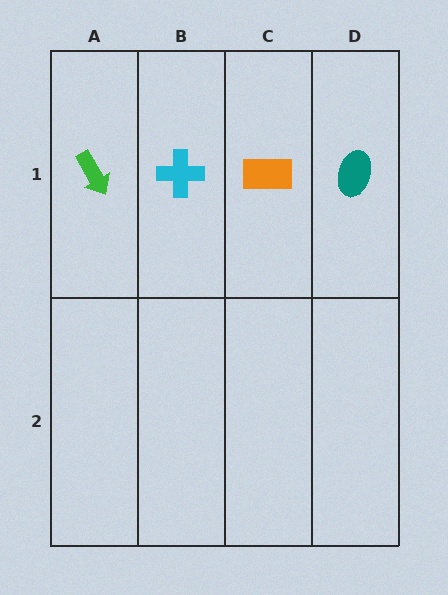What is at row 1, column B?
A cyan cross.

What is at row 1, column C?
An orange rectangle.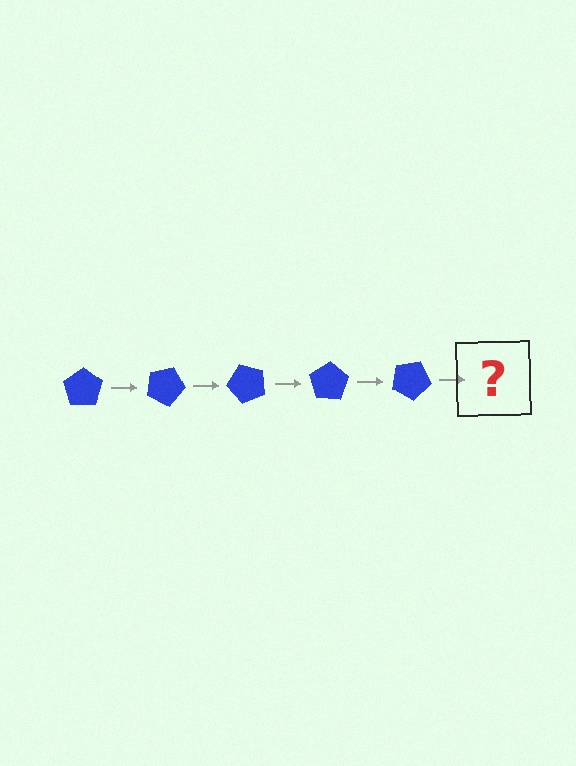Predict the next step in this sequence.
The next step is a blue pentagon rotated 125 degrees.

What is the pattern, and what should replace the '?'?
The pattern is that the pentagon rotates 25 degrees each step. The '?' should be a blue pentagon rotated 125 degrees.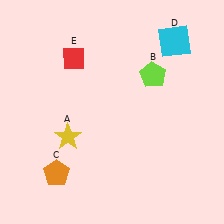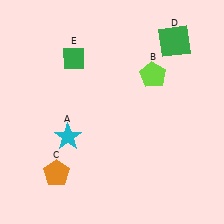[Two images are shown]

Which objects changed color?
A changed from yellow to cyan. D changed from cyan to green. E changed from red to green.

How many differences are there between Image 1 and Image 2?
There are 3 differences between the two images.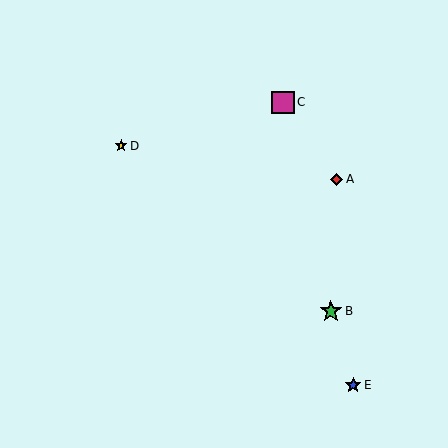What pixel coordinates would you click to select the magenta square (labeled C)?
Click at (283, 102) to select the magenta square C.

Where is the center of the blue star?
The center of the blue star is at (353, 385).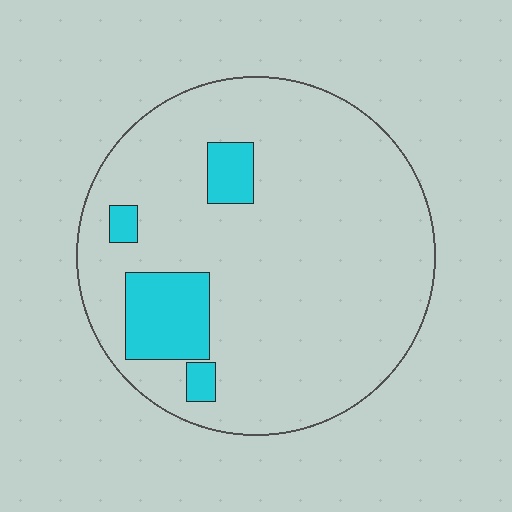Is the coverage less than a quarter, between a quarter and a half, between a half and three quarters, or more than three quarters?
Less than a quarter.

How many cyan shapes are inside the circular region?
4.